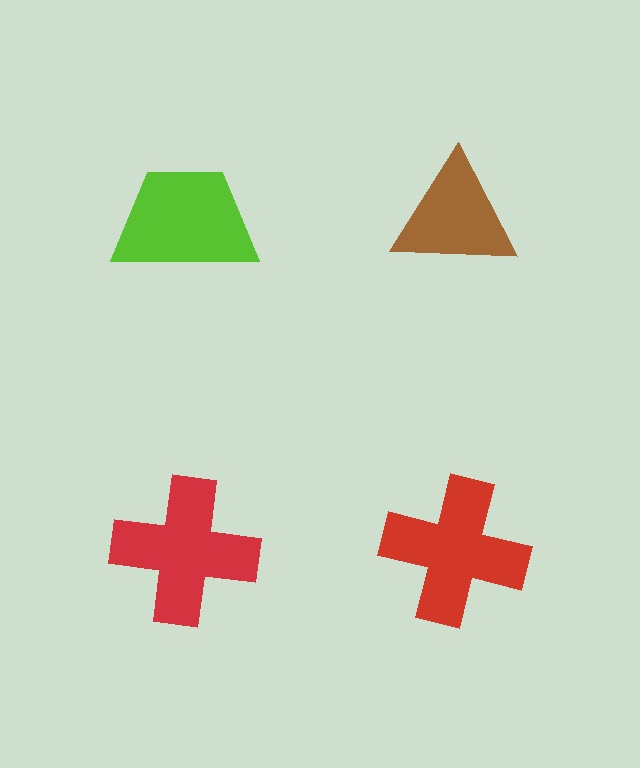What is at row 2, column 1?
A red cross.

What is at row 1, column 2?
A brown triangle.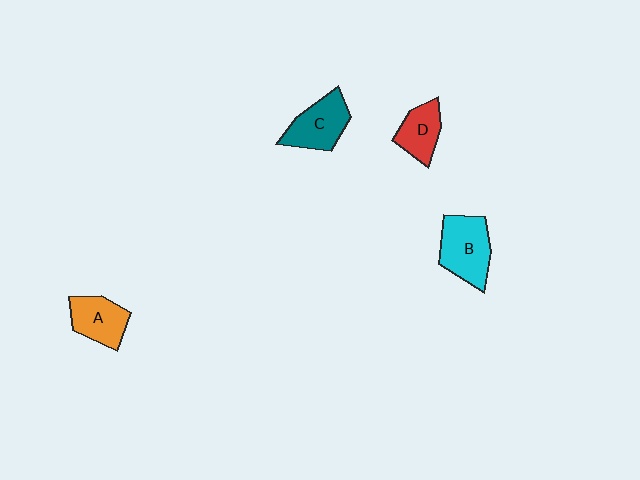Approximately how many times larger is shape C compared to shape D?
Approximately 1.3 times.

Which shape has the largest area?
Shape B (cyan).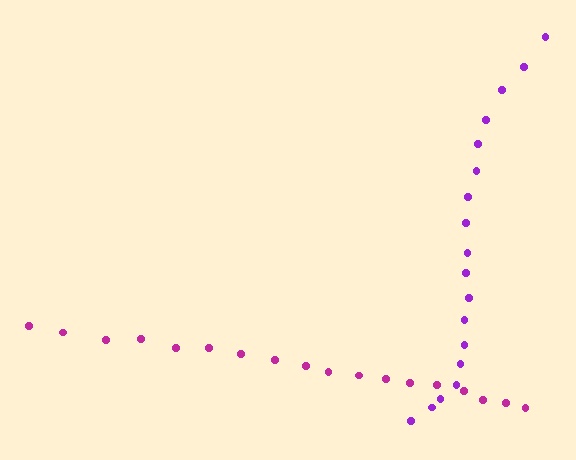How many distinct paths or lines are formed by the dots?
There are 2 distinct paths.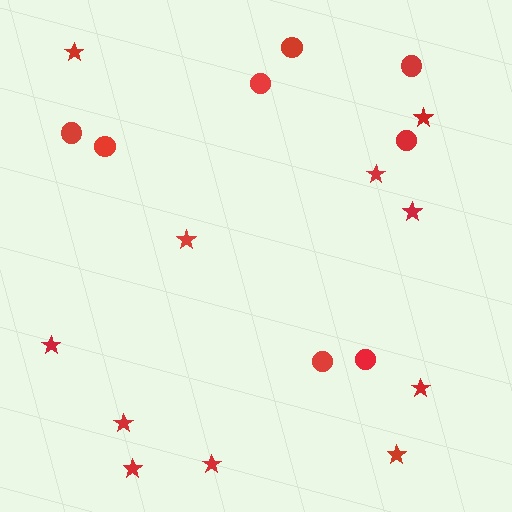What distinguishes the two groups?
There are 2 groups: one group of circles (8) and one group of stars (11).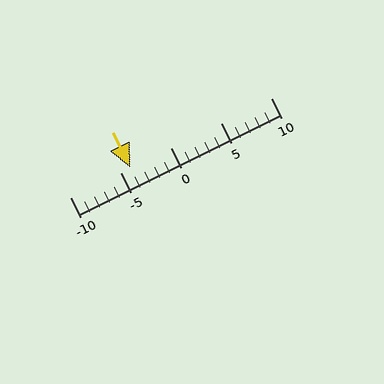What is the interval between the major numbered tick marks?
The major tick marks are spaced 5 units apart.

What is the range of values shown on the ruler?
The ruler shows values from -10 to 10.